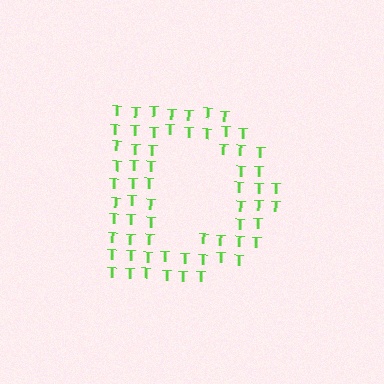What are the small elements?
The small elements are letter T's.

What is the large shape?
The large shape is the letter D.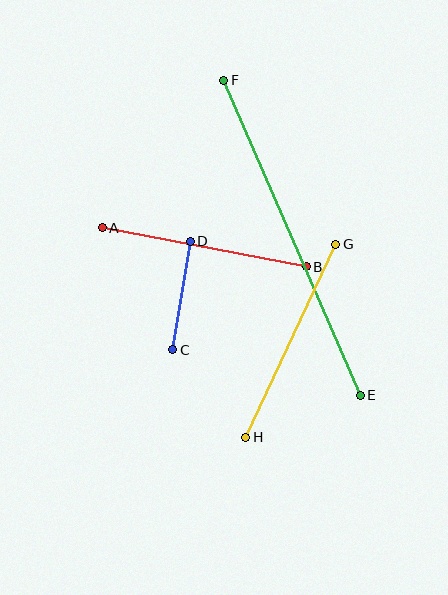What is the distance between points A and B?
The distance is approximately 207 pixels.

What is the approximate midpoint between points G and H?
The midpoint is at approximately (291, 341) pixels.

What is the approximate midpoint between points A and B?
The midpoint is at approximately (204, 247) pixels.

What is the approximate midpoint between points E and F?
The midpoint is at approximately (292, 238) pixels.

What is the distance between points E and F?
The distance is approximately 343 pixels.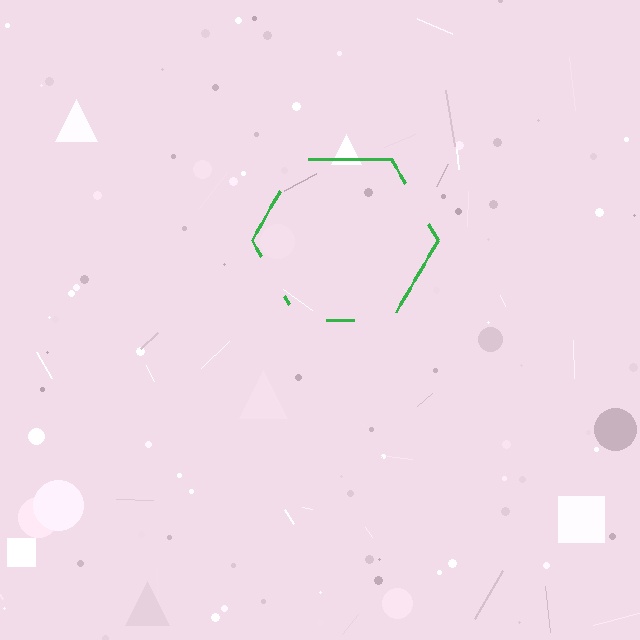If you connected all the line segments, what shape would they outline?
They would outline a hexagon.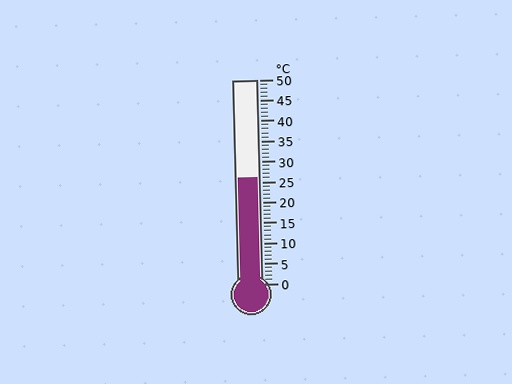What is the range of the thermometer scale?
The thermometer scale ranges from 0°C to 50°C.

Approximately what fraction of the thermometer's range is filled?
The thermometer is filled to approximately 50% of its range.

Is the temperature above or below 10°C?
The temperature is above 10°C.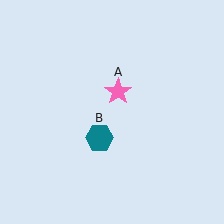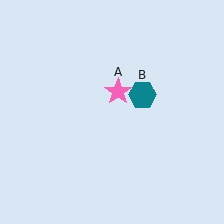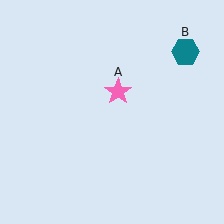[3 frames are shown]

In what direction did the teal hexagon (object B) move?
The teal hexagon (object B) moved up and to the right.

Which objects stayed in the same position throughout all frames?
Pink star (object A) remained stationary.